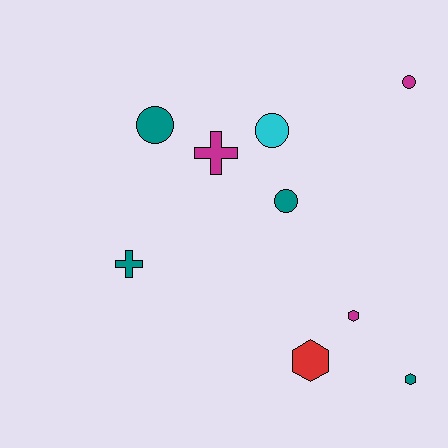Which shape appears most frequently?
Circle, with 4 objects.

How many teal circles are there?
There are 2 teal circles.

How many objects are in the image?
There are 9 objects.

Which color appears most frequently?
Teal, with 4 objects.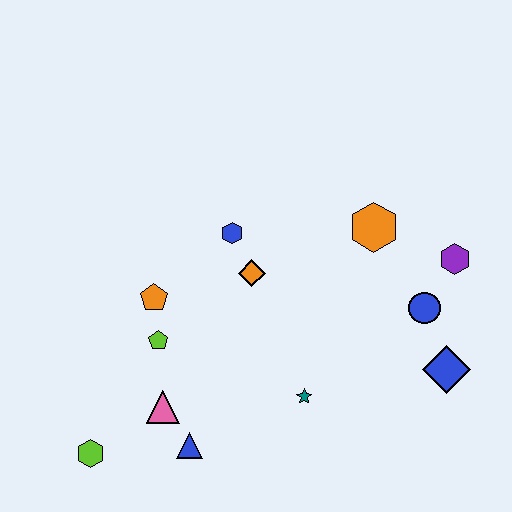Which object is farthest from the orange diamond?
The lime hexagon is farthest from the orange diamond.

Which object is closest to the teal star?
The blue triangle is closest to the teal star.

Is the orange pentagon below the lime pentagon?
No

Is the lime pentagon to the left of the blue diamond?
Yes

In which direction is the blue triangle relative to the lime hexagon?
The blue triangle is to the right of the lime hexagon.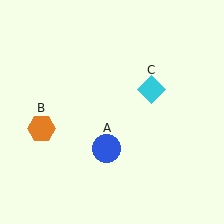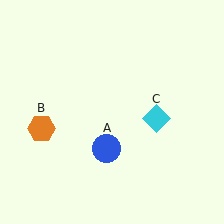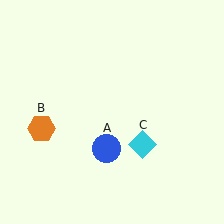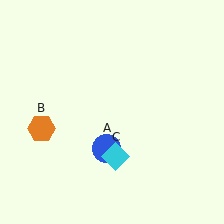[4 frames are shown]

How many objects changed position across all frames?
1 object changed position: cyan diamond (object C).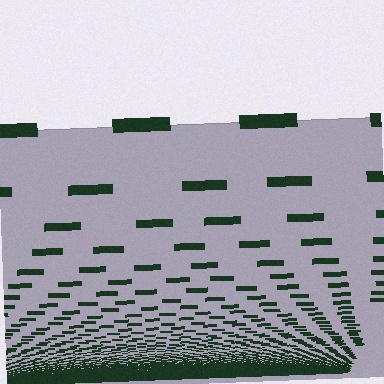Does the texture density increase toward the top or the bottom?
Density increases toward the bottom.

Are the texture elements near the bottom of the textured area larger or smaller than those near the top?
Smaller. The gradient is inverted — elements near the bottom are smaller and denser.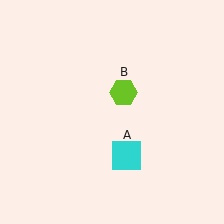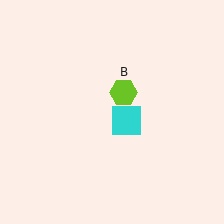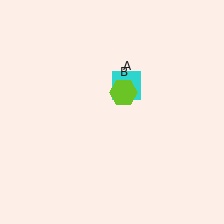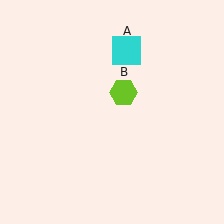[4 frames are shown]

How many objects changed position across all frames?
1 object changed position: cyan square (object A).